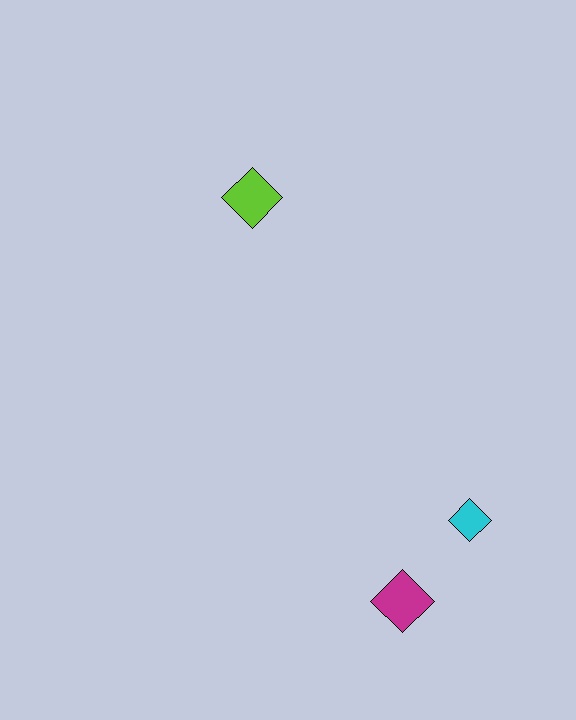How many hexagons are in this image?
There are no hexagons.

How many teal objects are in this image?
There are no teal objects.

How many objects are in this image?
There are 3 objects.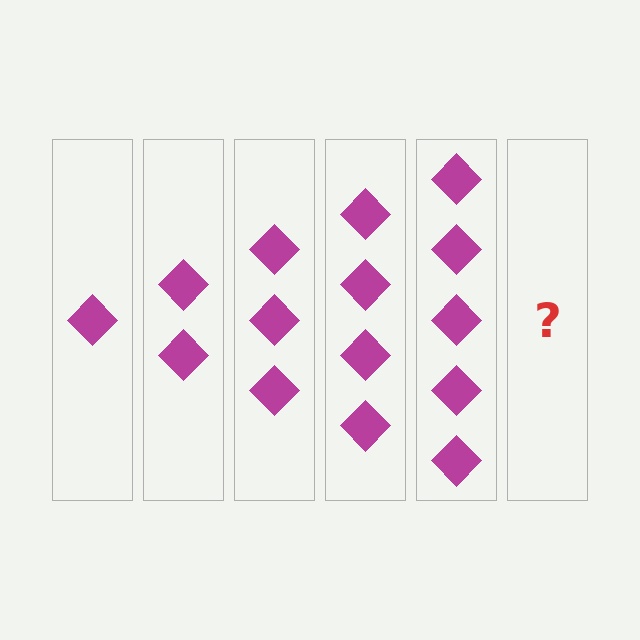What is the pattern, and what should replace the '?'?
The pattern is that each step adds one more diamond. The '?' should be 6 diamonds.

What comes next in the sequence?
The next element should be 6 diamonds.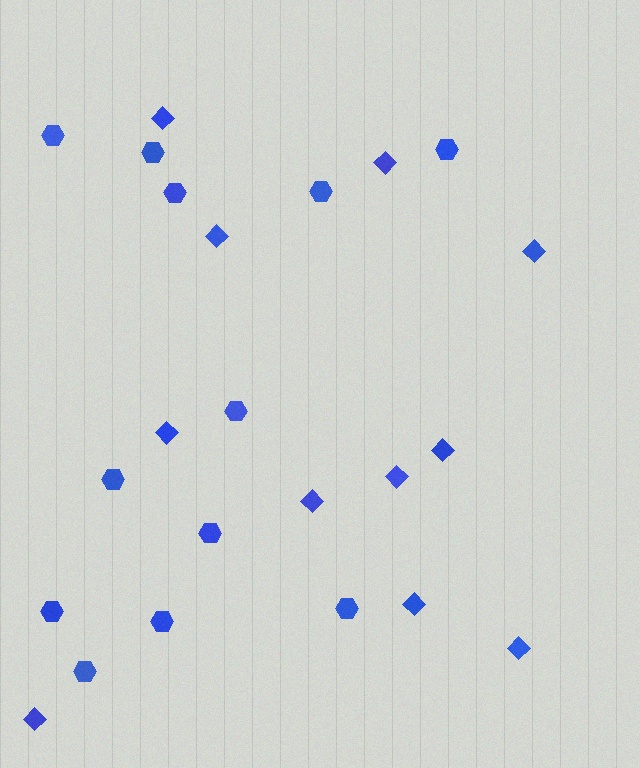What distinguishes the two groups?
There are 2 groups: one group of hexagons (12) and one group of diamonds (11).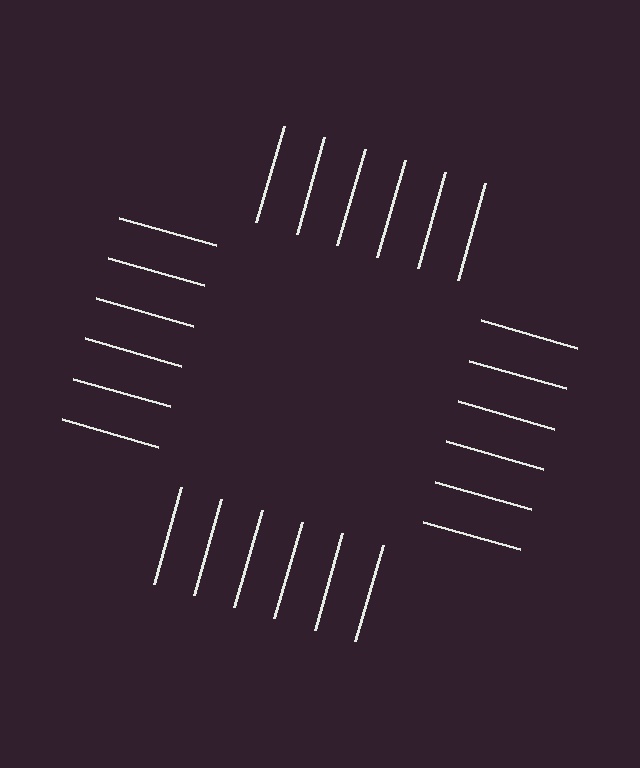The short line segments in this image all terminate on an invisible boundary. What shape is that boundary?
An illusory square — the line segments terminate on its edges but no continuous stroke is drawn.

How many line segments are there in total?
24 — 6 along each of the 4 edges.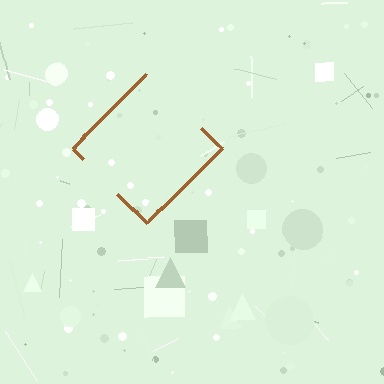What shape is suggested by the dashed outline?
The dashed outline suggests a diamond.